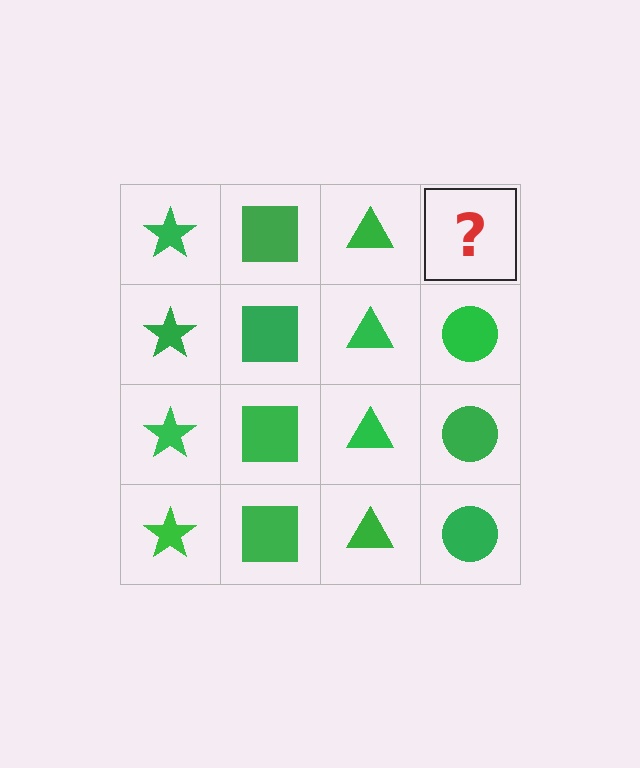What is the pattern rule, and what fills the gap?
The rule is that each column has a consistent shape. The gap should be filled with a green circle.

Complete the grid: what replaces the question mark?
The question mark should be replaced with a green circle.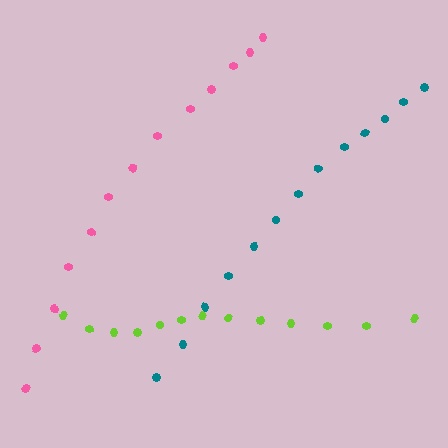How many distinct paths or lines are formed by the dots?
There are 3 distinct paths.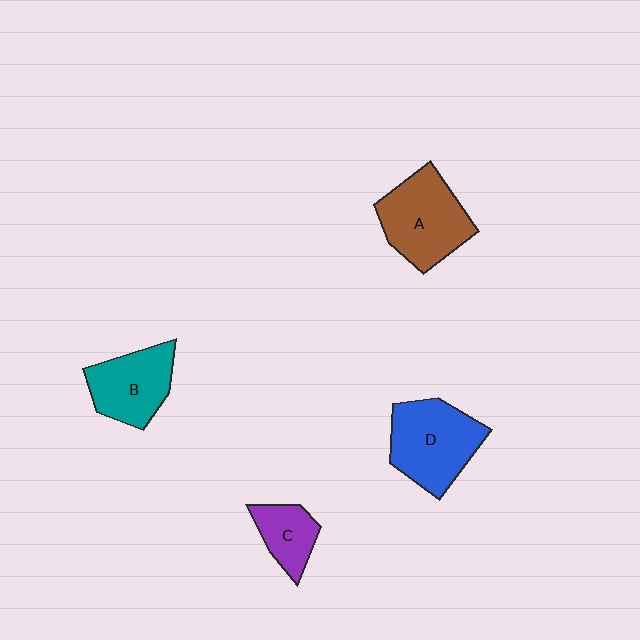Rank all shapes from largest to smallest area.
From largest to smallest: D (blue), A (brown), B (teal), C (purple).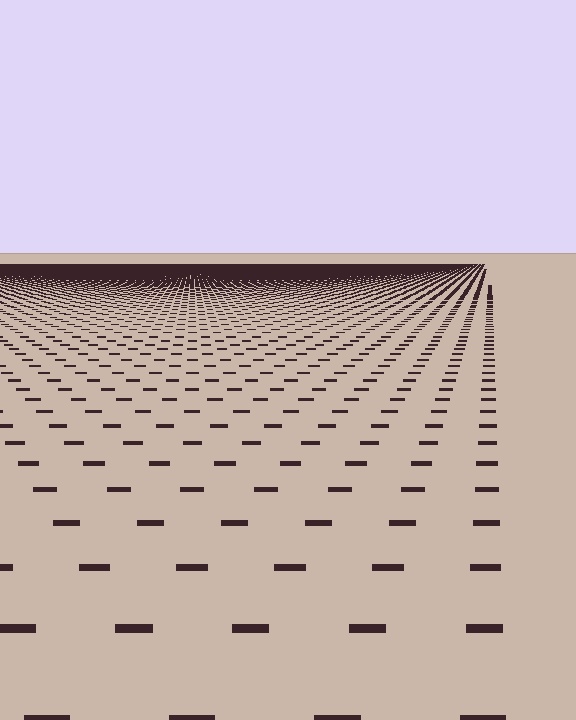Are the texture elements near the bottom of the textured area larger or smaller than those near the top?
Larger. Near the bottom, elements are closer to the viewer and appear at a bigger on-screen size.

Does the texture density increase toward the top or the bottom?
Density increases toward the top.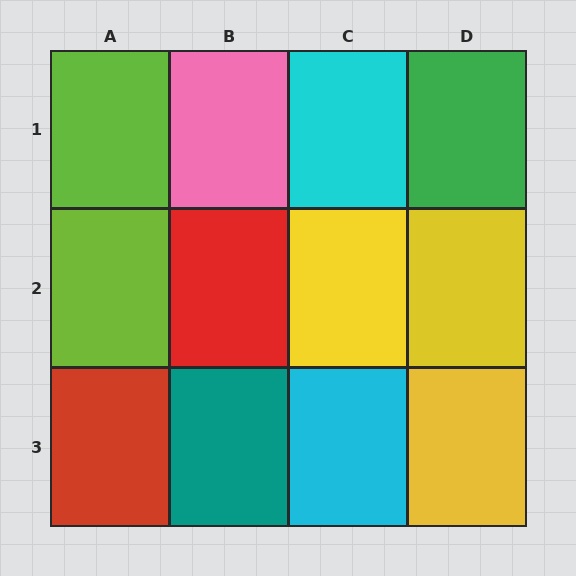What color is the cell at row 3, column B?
Teal.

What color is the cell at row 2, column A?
Lime.